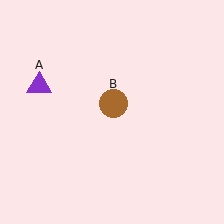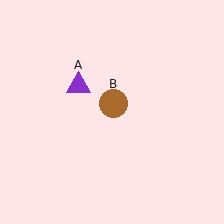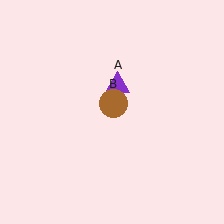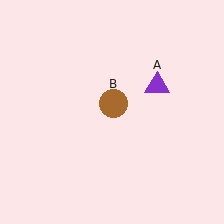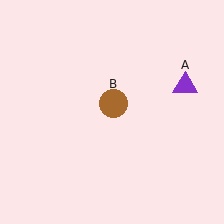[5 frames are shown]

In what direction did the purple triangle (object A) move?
The purple triangle (object A) moved right.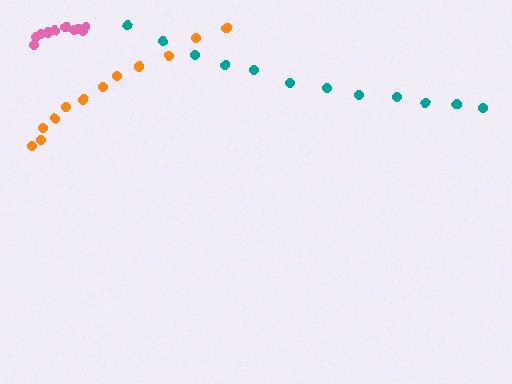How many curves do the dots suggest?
There are 3 distinct paths.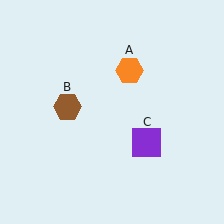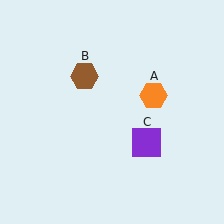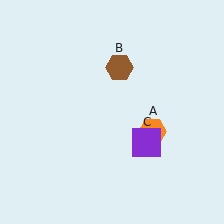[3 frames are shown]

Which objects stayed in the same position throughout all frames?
Purple square (object C) remained stationary.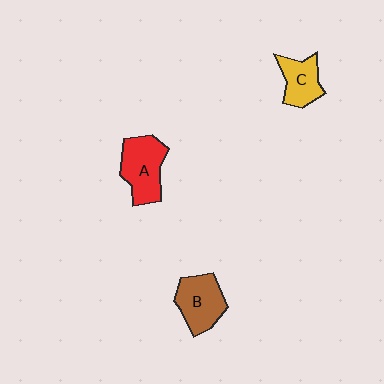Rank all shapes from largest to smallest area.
From largest to smallest: A (red), B (brown), C (yellow).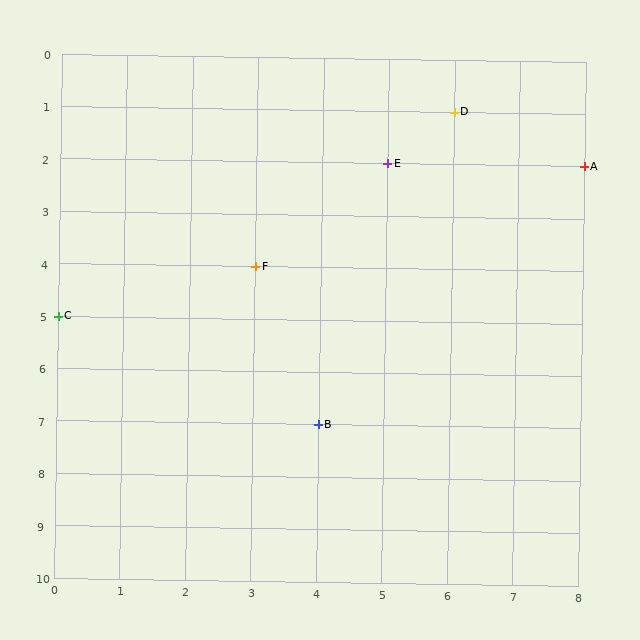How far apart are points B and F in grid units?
Points B and F are 1 column and 3 rows apart (about 3.2 grid units diagonally).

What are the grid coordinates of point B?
Point B is at grid coordinates (4, 7).